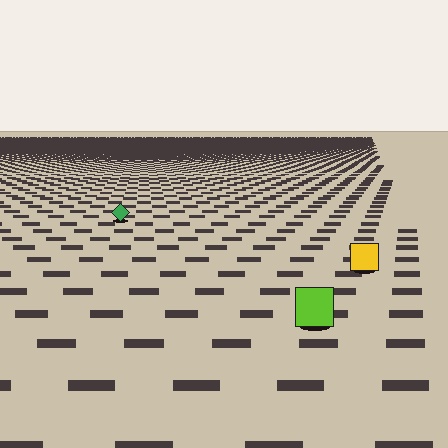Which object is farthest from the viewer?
The green diamond is farthest from the viewer. It appears smaller and the ground texture around it is denser.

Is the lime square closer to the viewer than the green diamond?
Yes. The lime square is closer — you can tell from the texture gradient: the ground texture is coarser near it.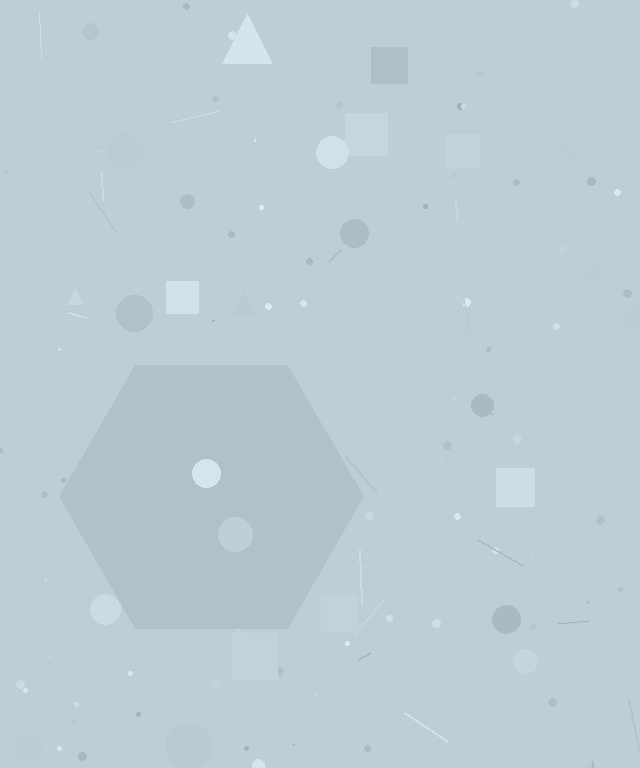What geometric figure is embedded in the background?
A hexagon is embedded in the background.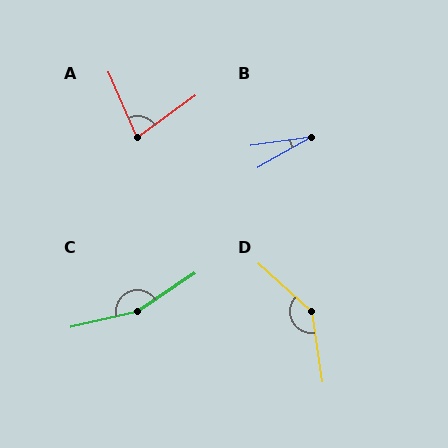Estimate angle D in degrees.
Approximately 140 degrees.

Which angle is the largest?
C, at approximately 159 degrees.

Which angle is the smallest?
B, at approximately 22 degrees.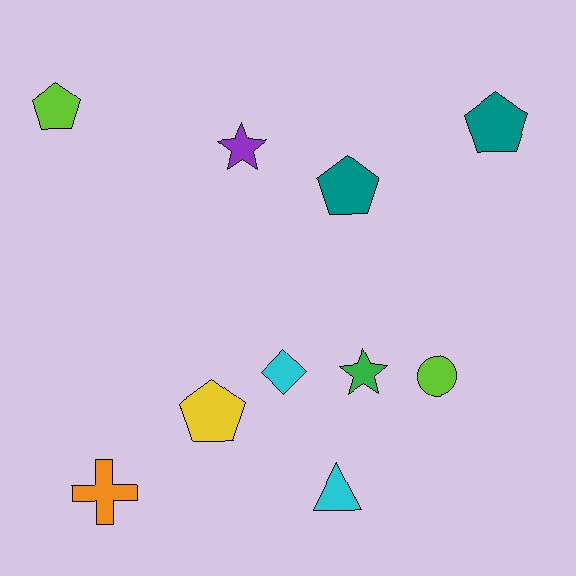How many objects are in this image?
There are 10 objects.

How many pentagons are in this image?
There are 4 pentagons.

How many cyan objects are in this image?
There are 2 cyan objects.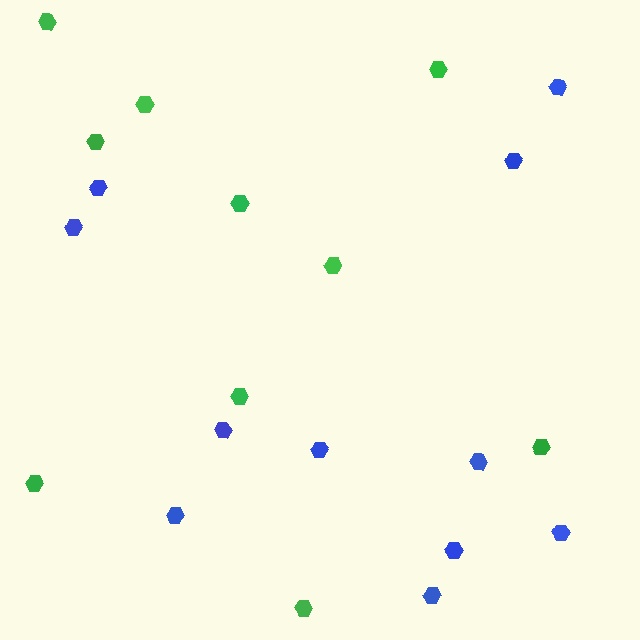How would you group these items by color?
There are 2 groups: one group of green hexagons (10) and one group of blue hexagons (11).